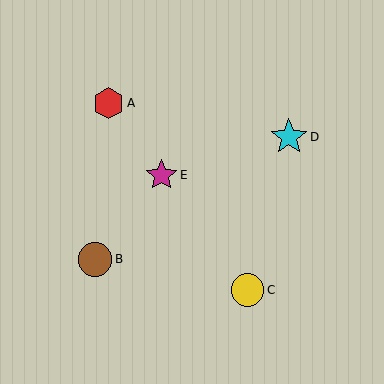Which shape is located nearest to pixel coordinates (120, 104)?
The red hexagon (labeled A) at (109, 103) is nearest to that location.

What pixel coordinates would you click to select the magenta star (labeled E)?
Click at (161, 175) to select the magenta star E.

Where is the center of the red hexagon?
The center of the red hexagon is at (109, 103).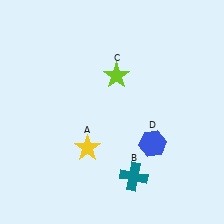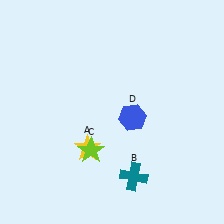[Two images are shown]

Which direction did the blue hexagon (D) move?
The blue hexagon (D) moved up.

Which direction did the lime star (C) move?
The lime star (C) moved down.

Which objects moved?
The objects that moved are: the lime star (C), the blue hexagon (D).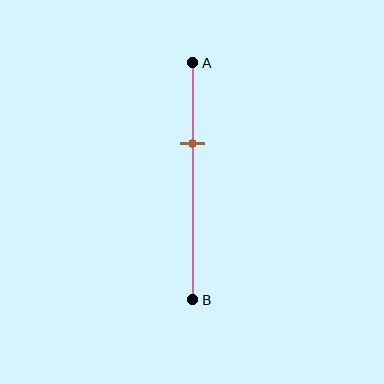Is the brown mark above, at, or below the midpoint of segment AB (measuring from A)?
The brown mark is above the midpoint of segment AB.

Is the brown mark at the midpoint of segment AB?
No, the mark is at about 35% from A, not at the 50% midpoint.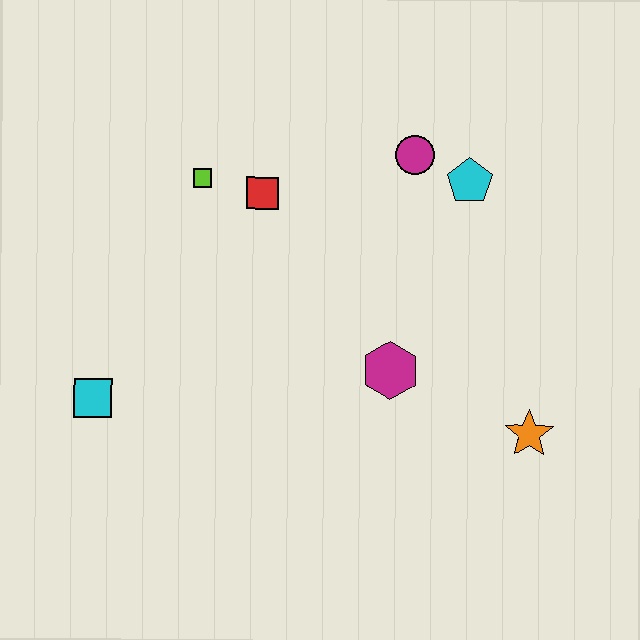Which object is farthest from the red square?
The orange star is farthest from the red square.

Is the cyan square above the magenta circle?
No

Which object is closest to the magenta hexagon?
The orange star is closest to the magenta hexagon.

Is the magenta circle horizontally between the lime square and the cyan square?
No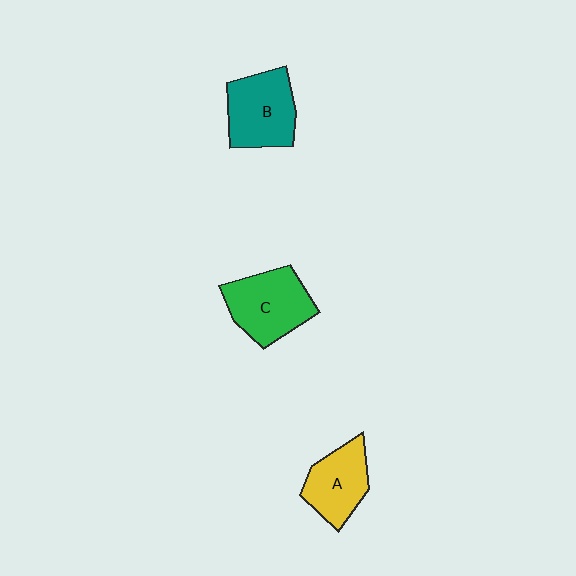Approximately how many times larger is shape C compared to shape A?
Approximately 1.3 times.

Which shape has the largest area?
Shape C (green).